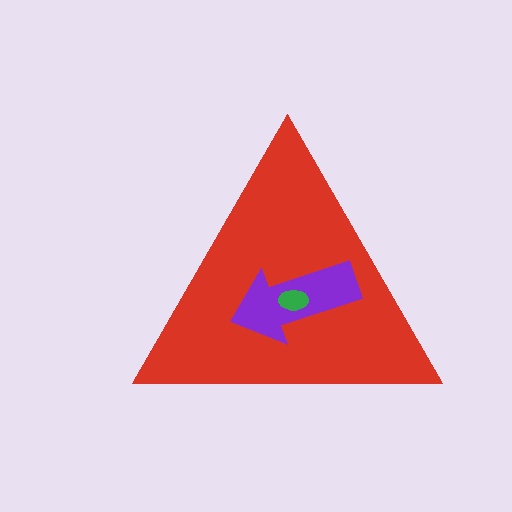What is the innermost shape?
The green ellipse.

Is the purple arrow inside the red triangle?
Yes.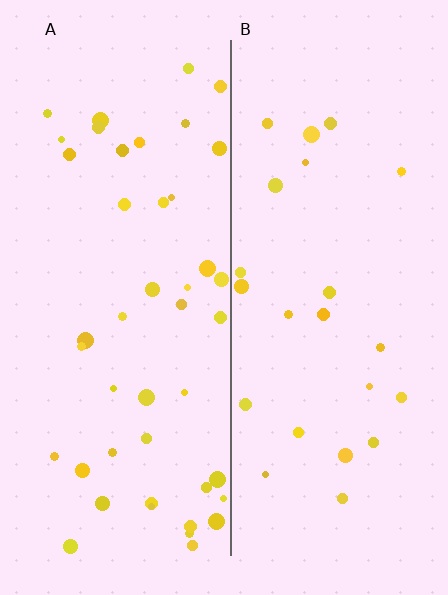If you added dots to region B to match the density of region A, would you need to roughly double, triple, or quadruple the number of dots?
Approximately double.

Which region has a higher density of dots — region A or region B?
A (the left).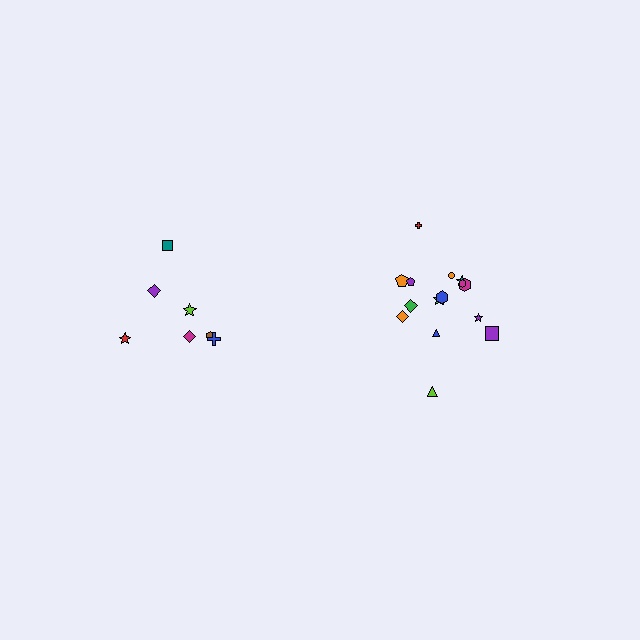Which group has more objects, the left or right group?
The right group.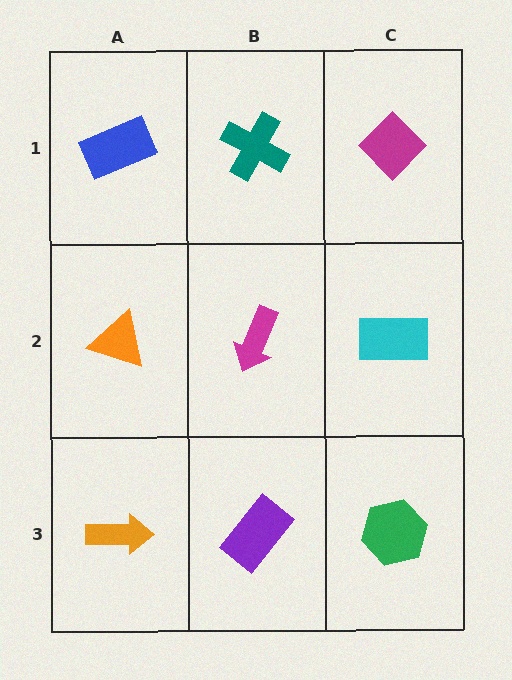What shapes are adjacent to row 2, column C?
A magenta diamond (row 1, column C), a green hexagon (row 3, column C), a magenta arrow (row 2, column B).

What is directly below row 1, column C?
A cyan rectangle.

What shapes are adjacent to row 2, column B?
A teal cross (row 1, column B), a purple rectangle (row 3, column B), an orange triangle (row 2, column A), a cyan rectangle (row 2, column C).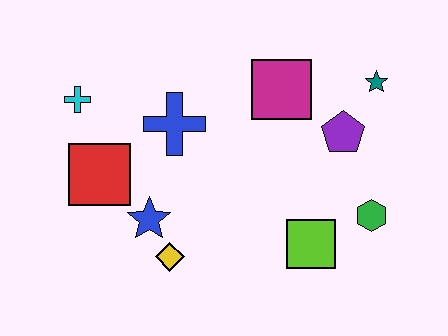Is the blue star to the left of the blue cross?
Yes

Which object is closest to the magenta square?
The purple pentagon is closest to the magenta square.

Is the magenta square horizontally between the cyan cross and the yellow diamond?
No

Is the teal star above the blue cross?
Yes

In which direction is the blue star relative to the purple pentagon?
The blue star is to the left of the purple pentagon.